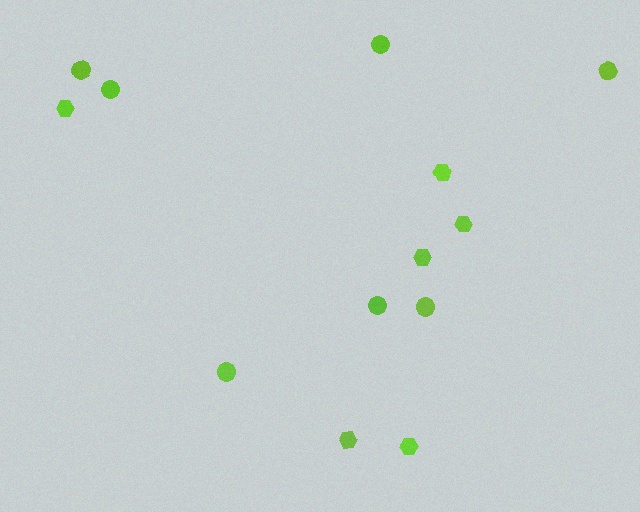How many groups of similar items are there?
There are 2 groups: one group of hexagons (6) and one group of circles (7).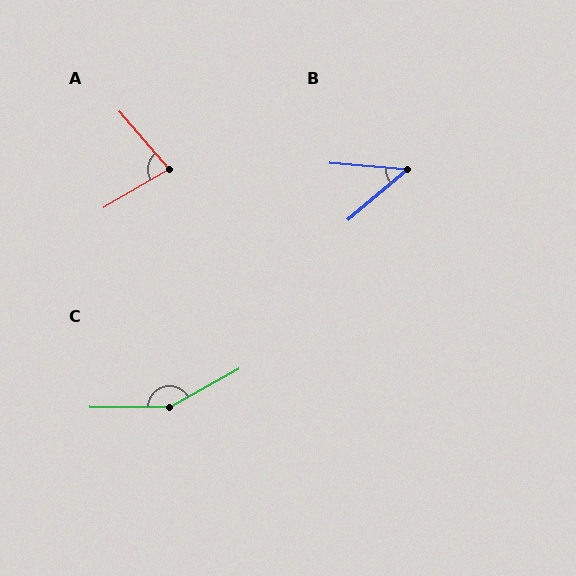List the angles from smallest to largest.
B (45°), A (79°), C (150°).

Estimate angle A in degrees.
Approximately 79 degrees.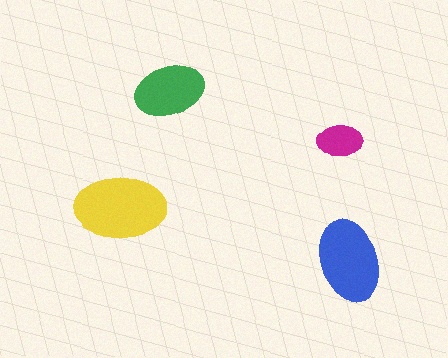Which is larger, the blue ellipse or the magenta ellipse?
The blue one.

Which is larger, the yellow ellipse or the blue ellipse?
The yellow one.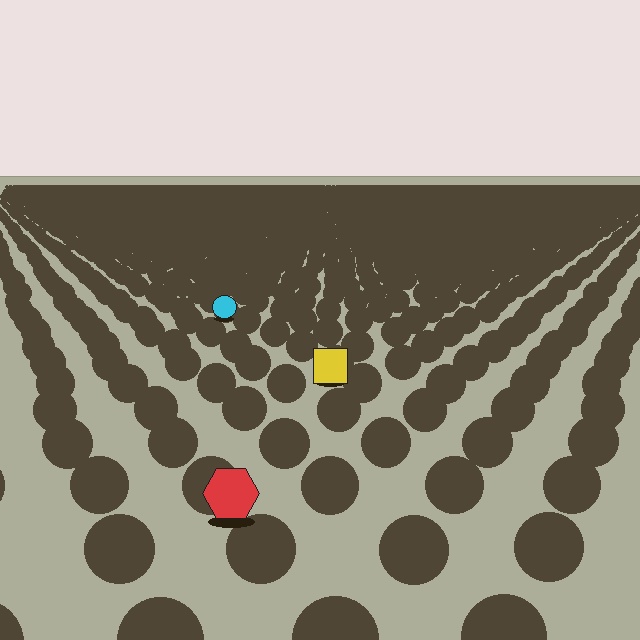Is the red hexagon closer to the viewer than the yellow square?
Yes. The red hexagon is closer — you can tell from the texture gradient: the ground texture is coarser near it.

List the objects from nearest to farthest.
From nearest to farthest: the red hexagon, the yellow square, the cyan circle.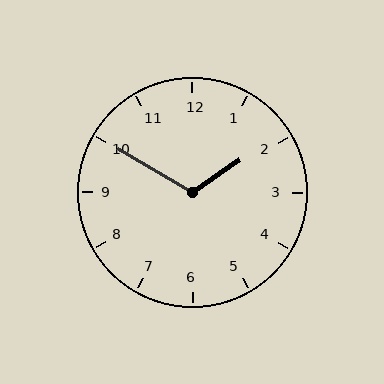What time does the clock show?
1:50.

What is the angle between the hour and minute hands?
Approximately 115 degrees.